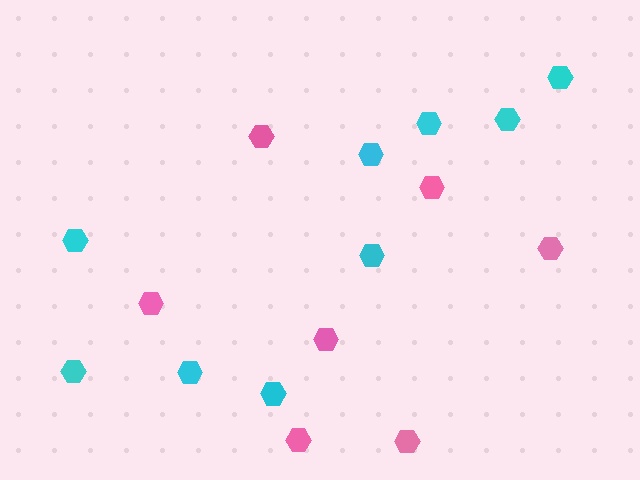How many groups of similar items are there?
There are 2 groups: one group of pink hexagons (7) and one group of cyan hexagons (9).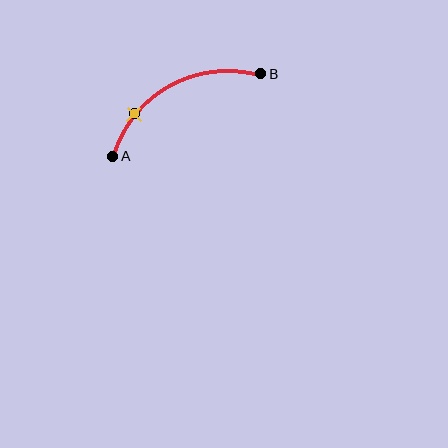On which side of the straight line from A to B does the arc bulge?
The arc bulges above the straight line connecting A and B.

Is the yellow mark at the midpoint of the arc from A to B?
No. The yellow mark lies on the arc but is closer to endpoint A. The arc midpoint would be at the point on the curve equidistant along the arc from both A and B.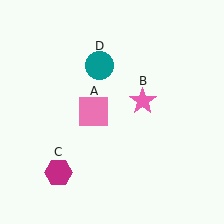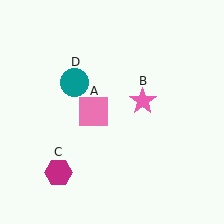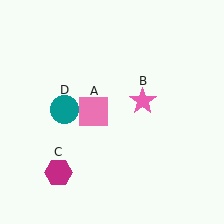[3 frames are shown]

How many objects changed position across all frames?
1 object changed position: teal circle (object D).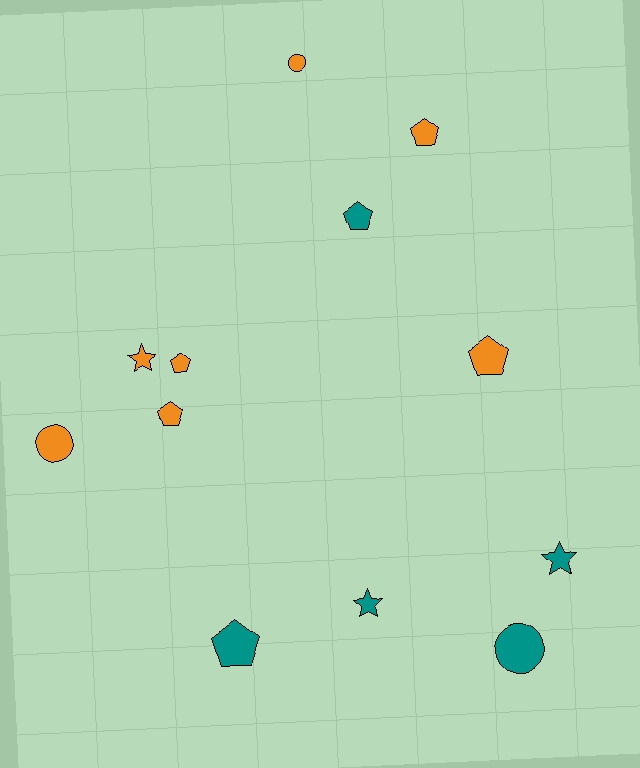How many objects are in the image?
There are 12 objects.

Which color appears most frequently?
Orange, with 7 objects.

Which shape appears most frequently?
Pentagon, with 6 objects.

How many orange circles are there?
There are 2 orange circles.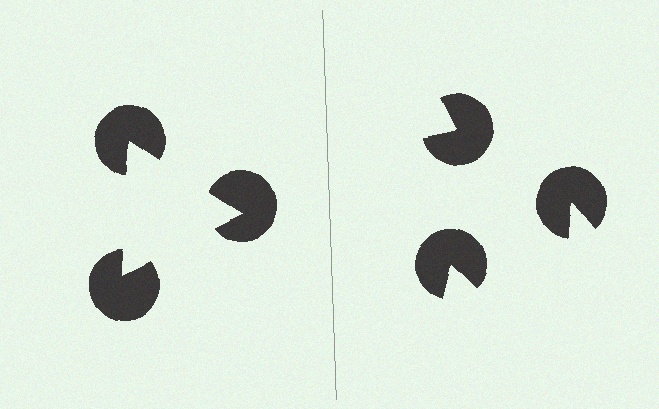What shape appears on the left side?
An illusory triangle.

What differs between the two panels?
The pac-man discs are positioned identically on both sides; only the wedge orientations differ. On the left they align to a triangle; on the right they are misaligned.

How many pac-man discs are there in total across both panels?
6 — 3 on each side.